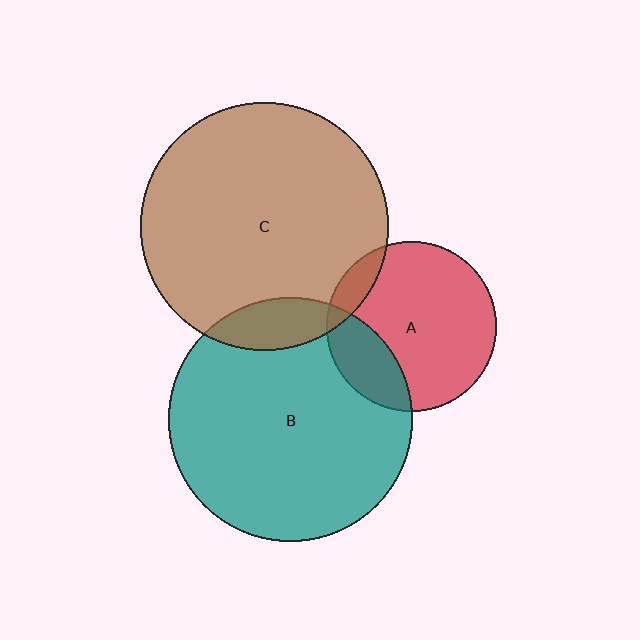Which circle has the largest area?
Circle C (brown).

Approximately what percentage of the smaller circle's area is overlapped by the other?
Approximately 20%.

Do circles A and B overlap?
Yes.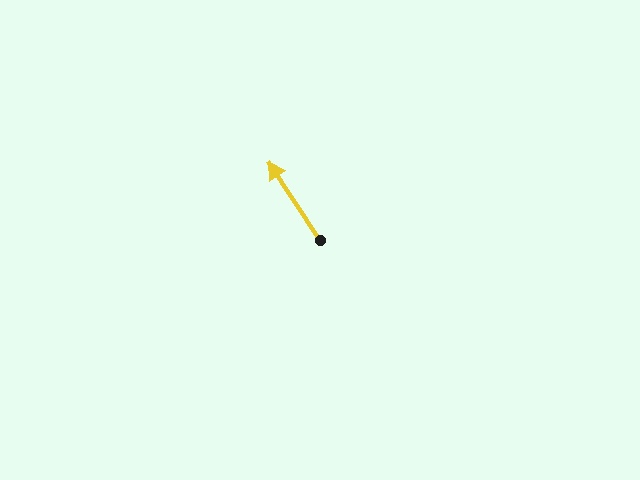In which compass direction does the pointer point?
Northwest.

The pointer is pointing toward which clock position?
Roughly 11 o'clock.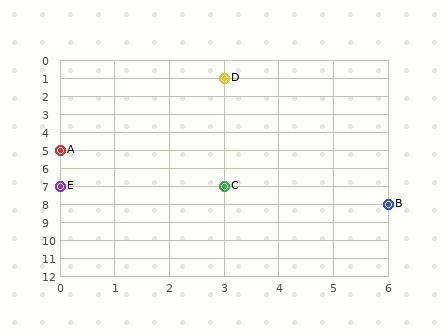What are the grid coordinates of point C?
Point C is at grid coordinates (3, 7).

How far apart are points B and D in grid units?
Points B and D are 3 columns and 7 rows apart (about 7.6 grid units diagonally).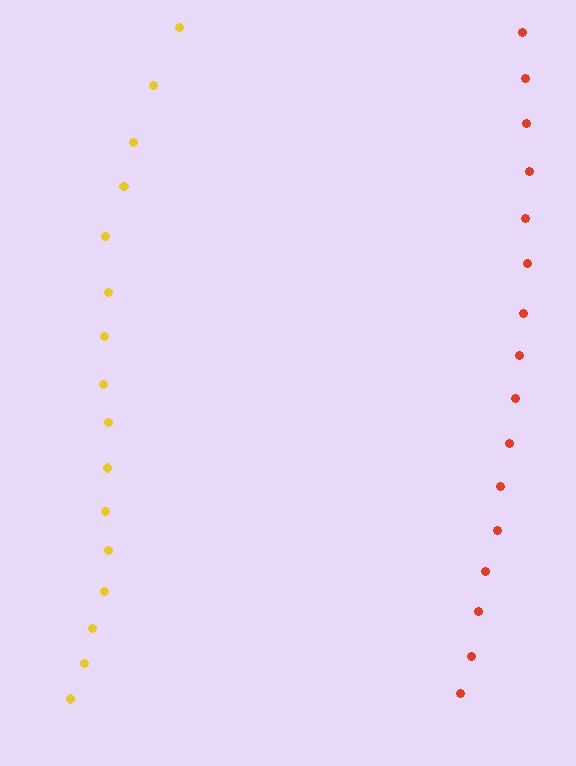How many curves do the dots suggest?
There are 2 distinct paths.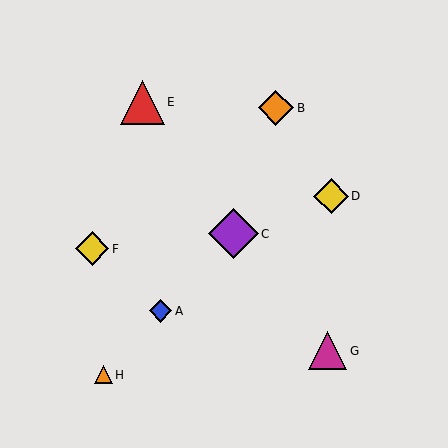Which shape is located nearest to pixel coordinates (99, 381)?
The orange triangle (labeled H) at (104, 375) is nearest to that location.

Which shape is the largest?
The purple diamond (labeled C) is the largest.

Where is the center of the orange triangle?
The center of the orange triangle is at (104, 375).